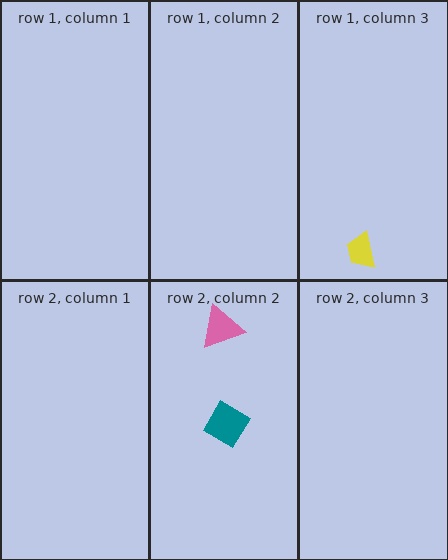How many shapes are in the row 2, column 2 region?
2.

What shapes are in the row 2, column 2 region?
The pink triangle, the teal diamond.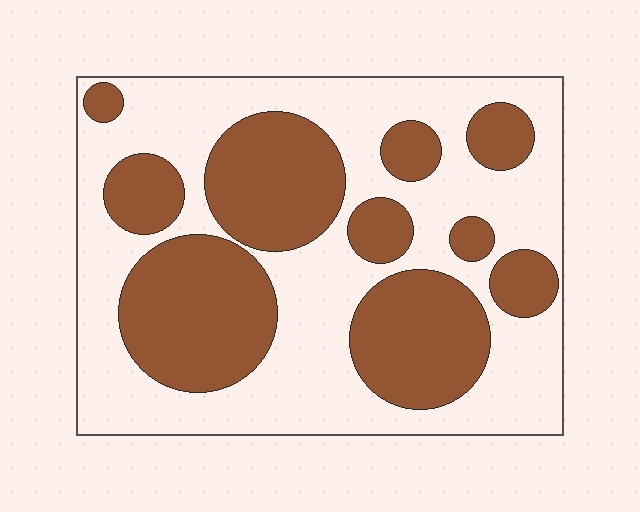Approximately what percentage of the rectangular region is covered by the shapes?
Approximately 40%.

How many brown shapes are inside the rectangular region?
10.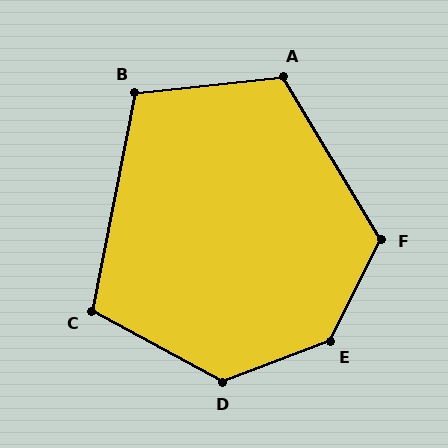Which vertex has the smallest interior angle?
B, at approximately 107 degrees.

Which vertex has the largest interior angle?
E, at approximately 138 degrees.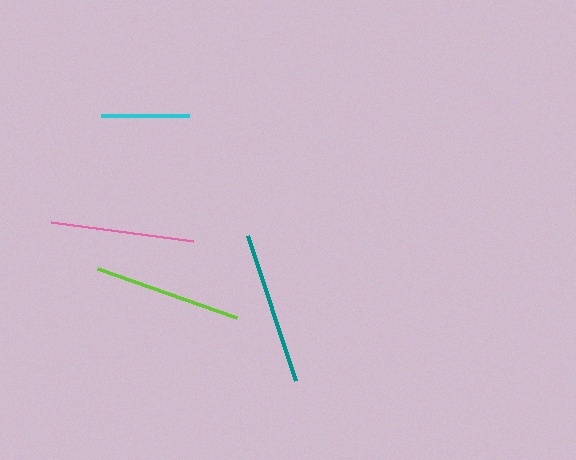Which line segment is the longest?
The teal line is the longest at approximately 154 pixels.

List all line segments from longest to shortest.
From longest to shortest: teal, lime, pink, cyan.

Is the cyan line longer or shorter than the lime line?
The lime line is longer than the cyan line.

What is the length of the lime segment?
The lime segment is approximately 148 pixels long.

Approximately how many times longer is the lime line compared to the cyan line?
The lime line is approximately 1.7 times the length of the cyan line.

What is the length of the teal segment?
The teal segment is approximately 154 pixels long.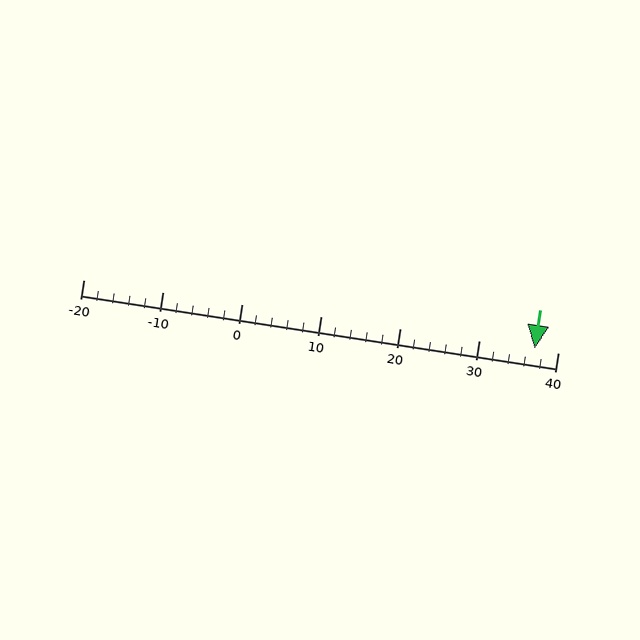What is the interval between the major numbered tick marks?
The major tick marks are spaced 10 units apart.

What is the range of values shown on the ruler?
The ruler shows values from -20 to 40.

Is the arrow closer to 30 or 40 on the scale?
The arrow is closer to 40.